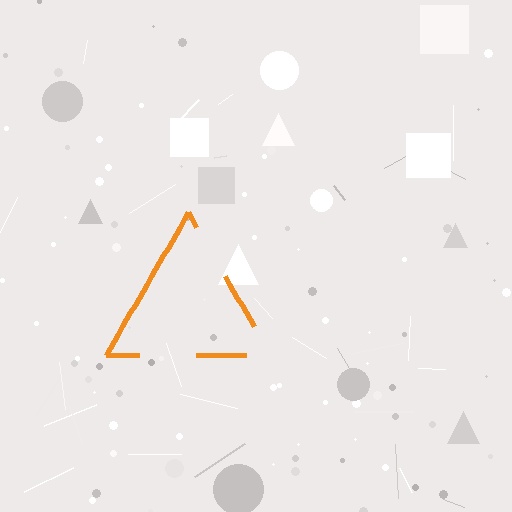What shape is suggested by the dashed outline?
The dashed outline suggests a triangle.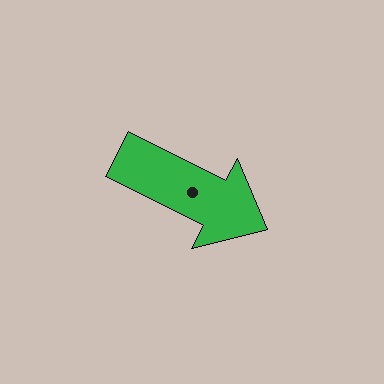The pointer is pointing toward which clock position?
Roughly 4 o'clock.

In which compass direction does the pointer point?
Southeast.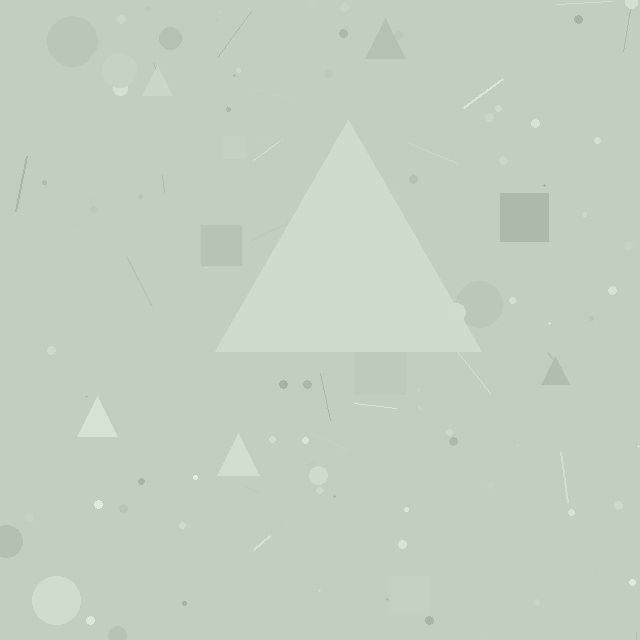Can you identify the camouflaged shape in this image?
The camouflaged shape is a triangle.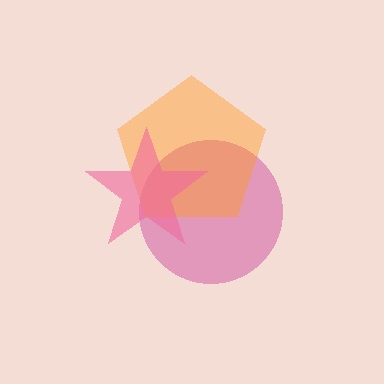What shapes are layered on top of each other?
The layered shapes are: a magenta circle, an orange pentagon, a pink star.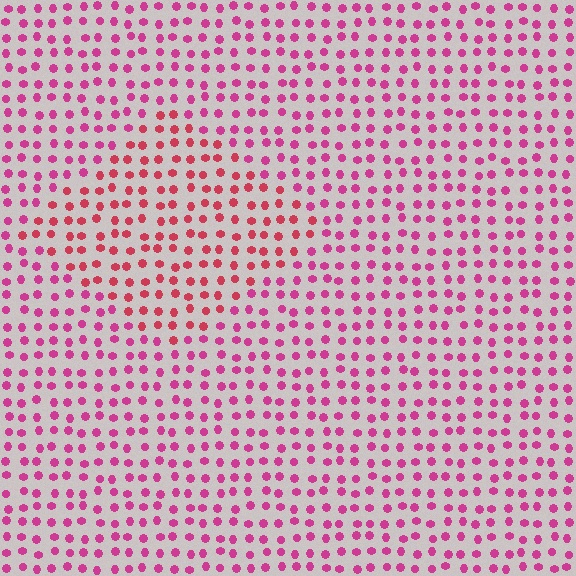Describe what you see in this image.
The image is filled with small magenta elements in a uniform arrangement. A diamond-shaped region is visible where the elements are tinted to a slightly different hue, forming a subtle color boundary.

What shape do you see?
I see a diamond.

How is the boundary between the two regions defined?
The boundary is defined purely by a slight shift in hue (about 25 degrees). Spacing, size, and orientation are identical on both sides.